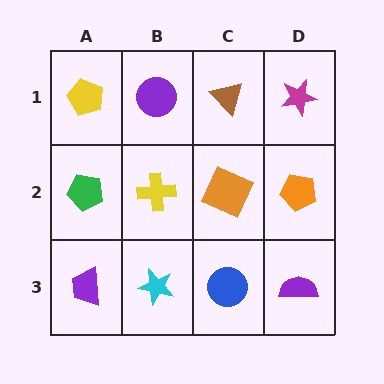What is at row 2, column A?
A green pentagon.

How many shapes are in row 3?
4 shapes.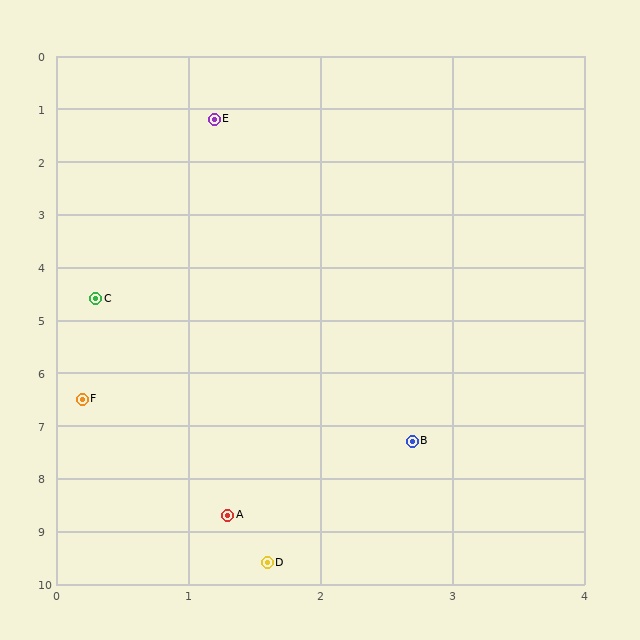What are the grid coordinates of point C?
Point C is at approximately (0.3, 4.6).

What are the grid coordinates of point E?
Point E is at approximately (1.2, 1.2).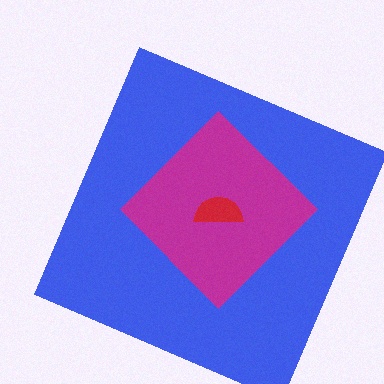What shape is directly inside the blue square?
The magenta diamond.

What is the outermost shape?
The blue square.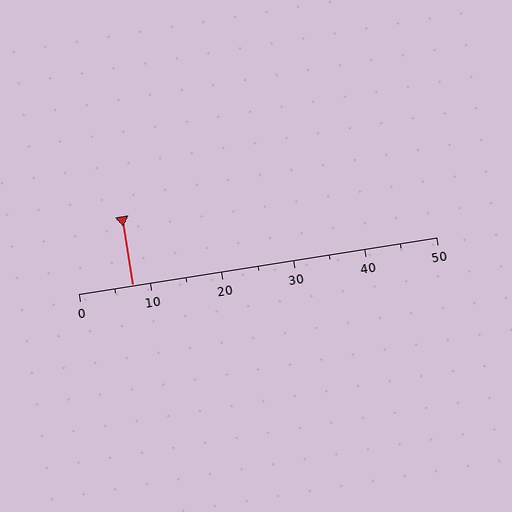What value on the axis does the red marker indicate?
The marker indicates approximately 7.5.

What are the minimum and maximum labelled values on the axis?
The axis runs from 0 to 50.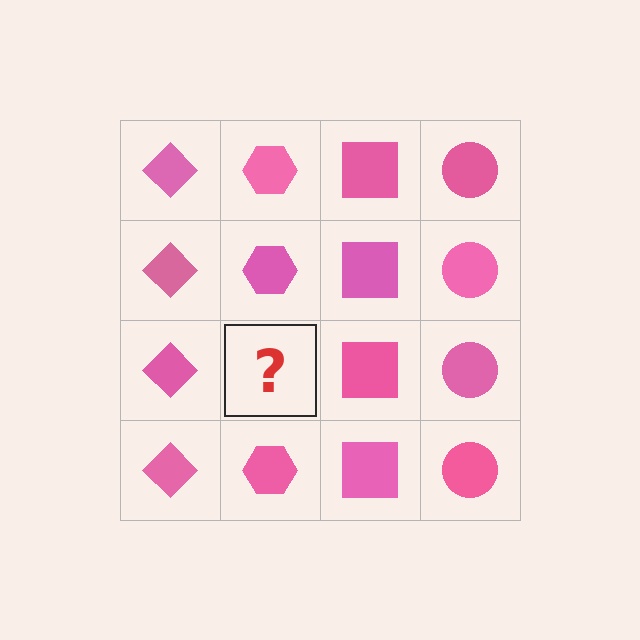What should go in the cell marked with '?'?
The missing cell should contain a pink hexagon.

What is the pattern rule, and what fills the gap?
The rule is that each column has a consistent shape. The gap should be filled with a pink hexagon.